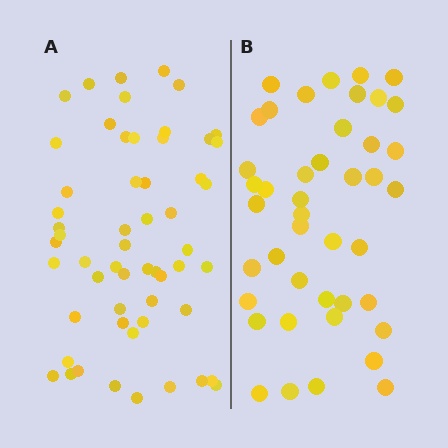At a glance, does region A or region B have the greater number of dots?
Region A (the left region) has more dots.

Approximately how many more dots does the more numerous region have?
Region A has approximately 15 more dots than region B.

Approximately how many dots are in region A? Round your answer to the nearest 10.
About 60 dots. (The exact count is 56, which rounds to 60.)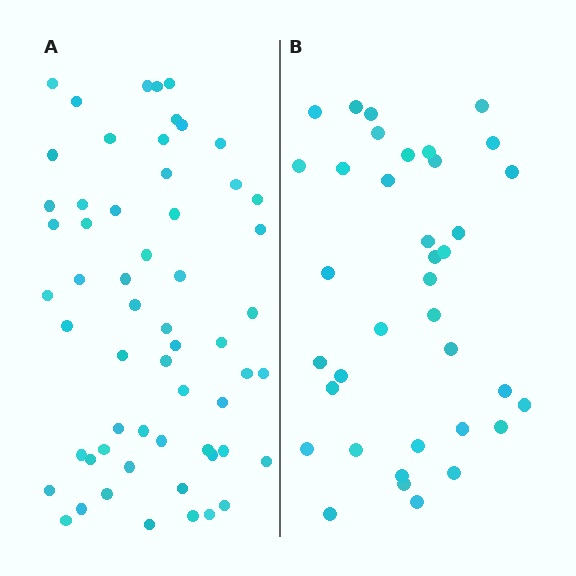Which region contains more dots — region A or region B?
Region A (the left region) has more dots.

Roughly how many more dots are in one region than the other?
Region A has approximately 20 more dots than region B.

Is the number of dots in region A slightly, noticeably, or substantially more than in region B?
Region A has substantially more. The ratio is roughly 1.6 to 1.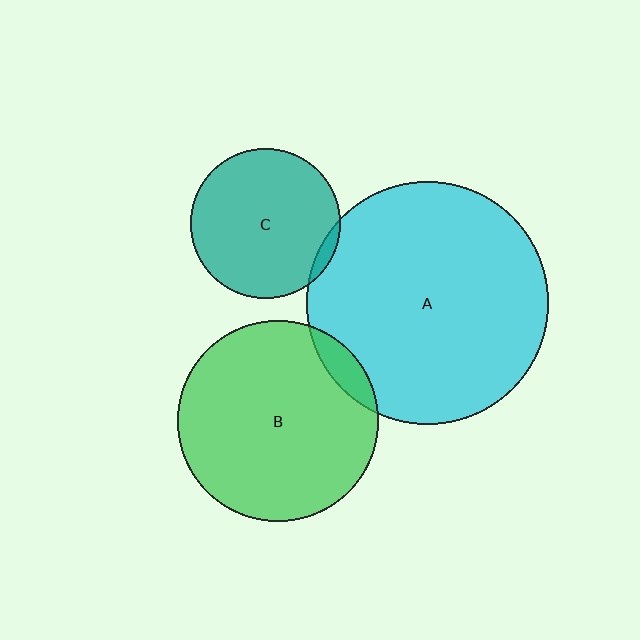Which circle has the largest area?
Circle A (cyan).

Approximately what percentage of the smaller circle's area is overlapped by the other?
Approximately 10%.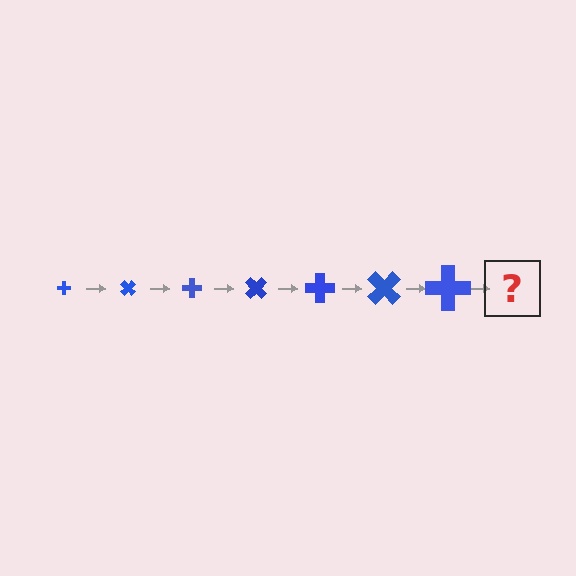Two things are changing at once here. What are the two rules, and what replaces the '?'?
The two rules are that the cross grows larger each step and it rotates 45 degrees each step. The '?' should be a cross, larger than the previous one and rotated 315 degrees from the start.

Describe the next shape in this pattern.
It should be a cross, larger than the previous one and rotated 315 degrees from the start.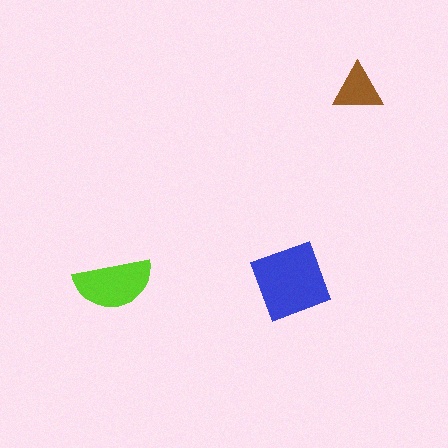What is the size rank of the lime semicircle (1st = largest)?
2nd.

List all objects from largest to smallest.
The blue diamond, the lime semicircle, the brown triangle.